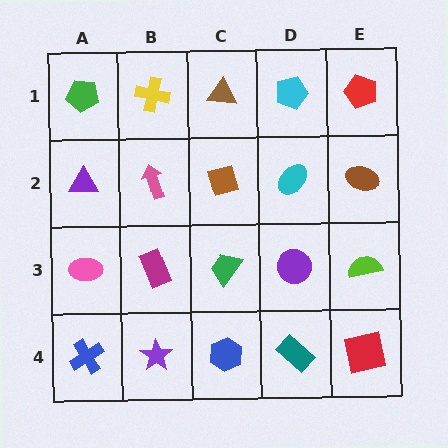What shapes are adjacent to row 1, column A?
A purple triangle (row 2, column A), a yellow cross (row 1, column B).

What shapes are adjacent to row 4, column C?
A green trapezoid (row 3, column C), a purple star (row 4, column B), a teal rectangle (row 4, column D).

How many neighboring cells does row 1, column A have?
2.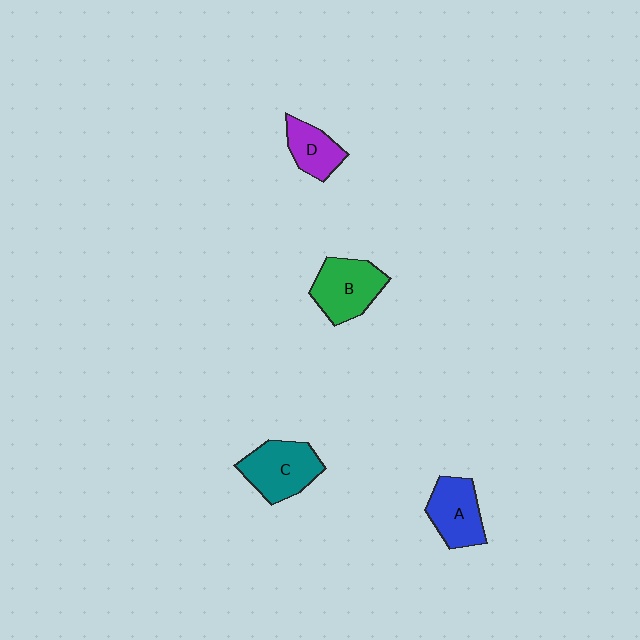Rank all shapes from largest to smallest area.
From largest to smallest: C (teal), B (green), A (blue), D (purple).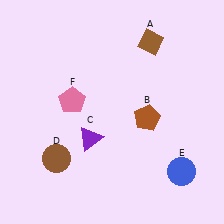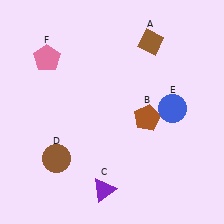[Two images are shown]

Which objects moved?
The objects that moved are: the purple triangle (C), the blue circle (E), the pink pentagon (F).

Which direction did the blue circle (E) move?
The blue circle (E) moved up.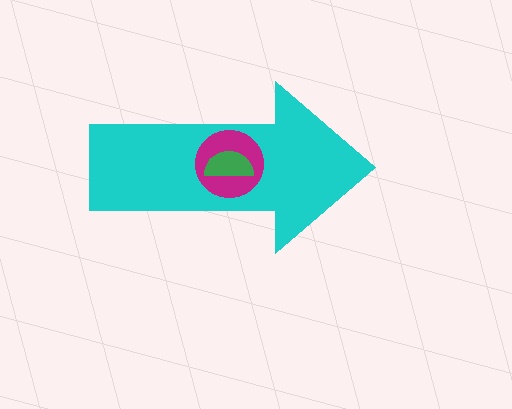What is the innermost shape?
The green semicircle.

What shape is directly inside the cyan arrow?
The magenta circle.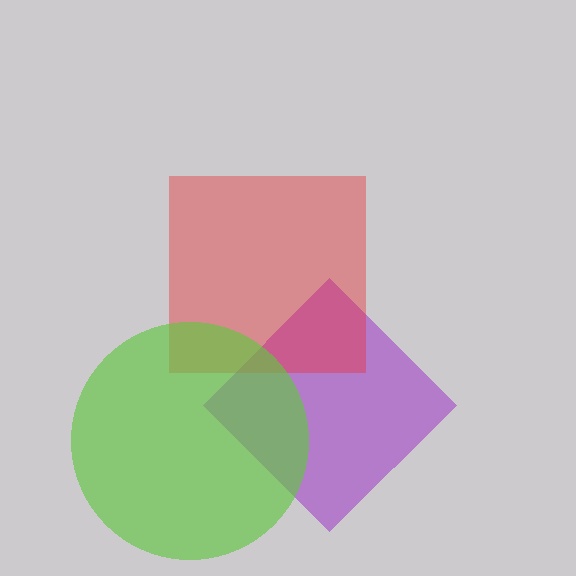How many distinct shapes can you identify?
There are 3 distinct shapes: a purple diamond, a red square, a lime circle.